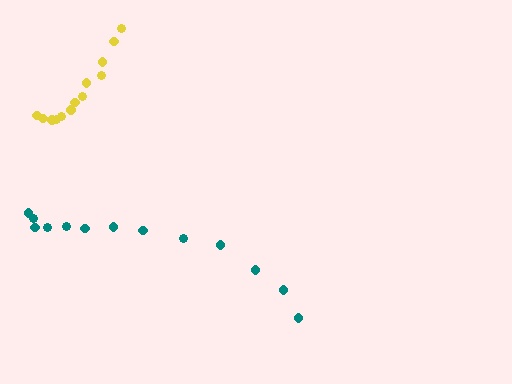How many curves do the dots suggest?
There are 2 distinct paths.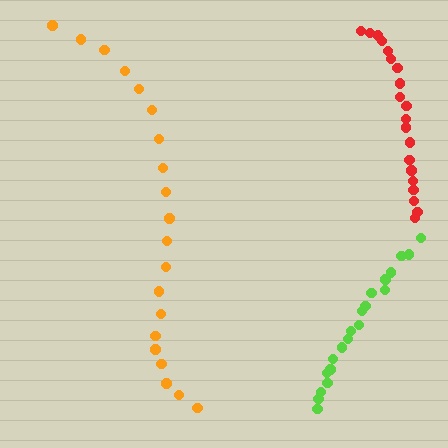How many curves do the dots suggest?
There are 3 distinct paths.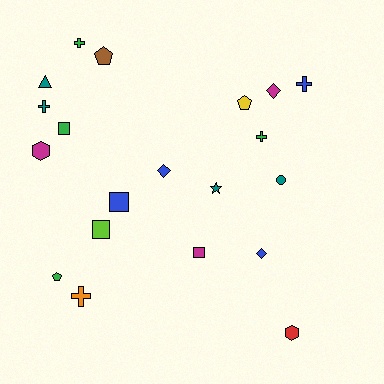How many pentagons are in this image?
There are 3 pentagons.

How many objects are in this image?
There are 20 objects.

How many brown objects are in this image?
There is 1 brown object.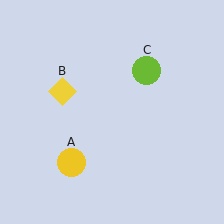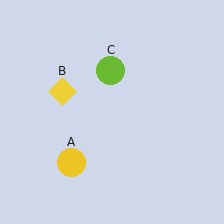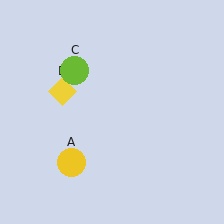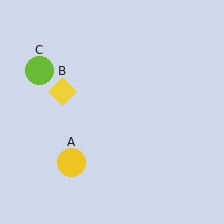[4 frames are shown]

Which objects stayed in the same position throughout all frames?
Yellow circle (object A) and yellow diamond (object B) remained stationary.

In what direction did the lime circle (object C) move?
The lime circle (object C) moved left.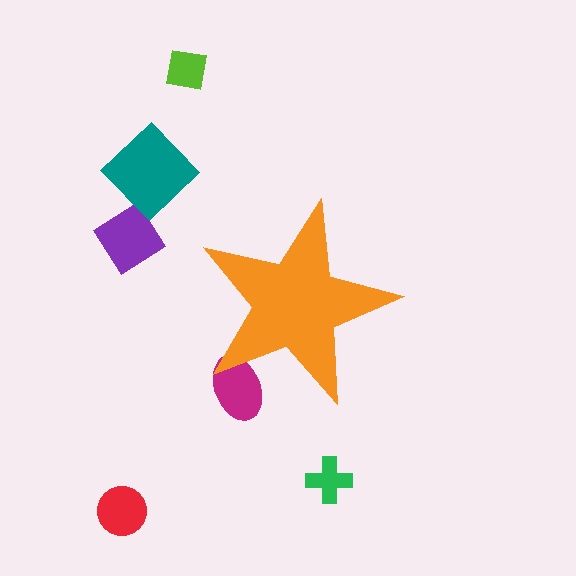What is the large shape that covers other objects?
An orange star.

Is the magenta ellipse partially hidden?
Yes, the magenta ellipse is partially hidden behind the orange star.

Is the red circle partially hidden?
No, the red circle is fully visible.